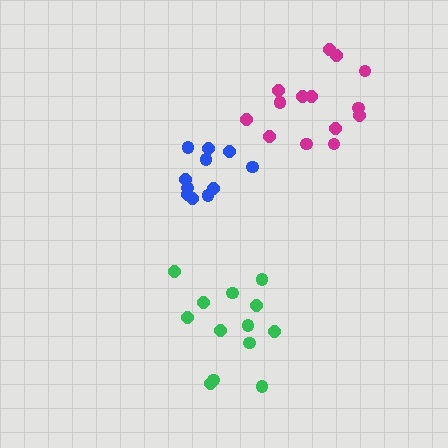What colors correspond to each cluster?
The clusters are colored: blue, green, magenta.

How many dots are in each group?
Group 1: 11 dots, Group 2: 13 dots, Group 3: 14 dots (38 total).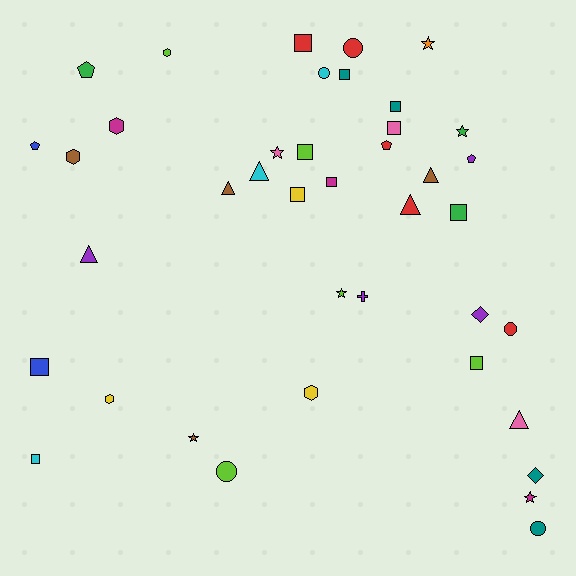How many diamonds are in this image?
There are 2 diamonds.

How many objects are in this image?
There are 40 objects.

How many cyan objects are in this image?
There are 3 cyan objects.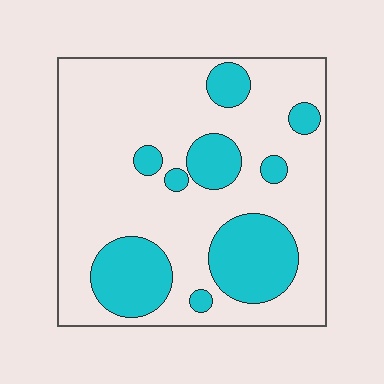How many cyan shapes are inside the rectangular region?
9.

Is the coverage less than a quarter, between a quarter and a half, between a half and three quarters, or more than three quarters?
Between a quarter and a half.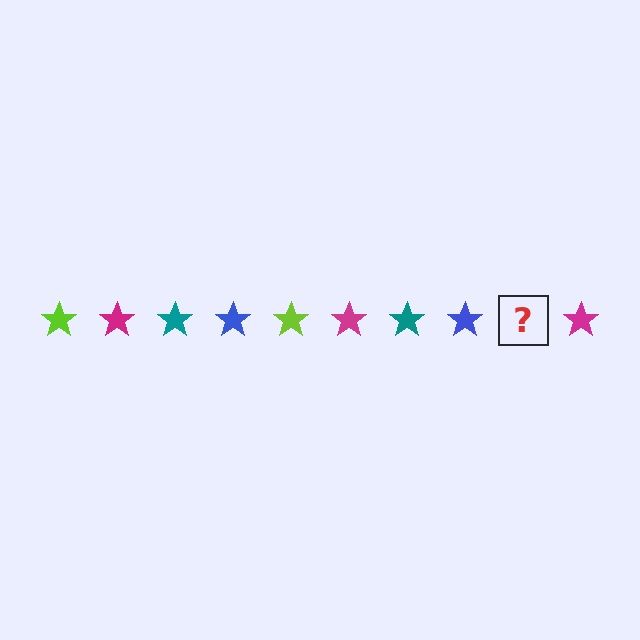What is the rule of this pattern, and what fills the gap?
The rule is that the pattern cycles through lime, magenta, teal, blue stars. The gap should be filled with a lime star.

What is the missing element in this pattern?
The missing element is a lime star.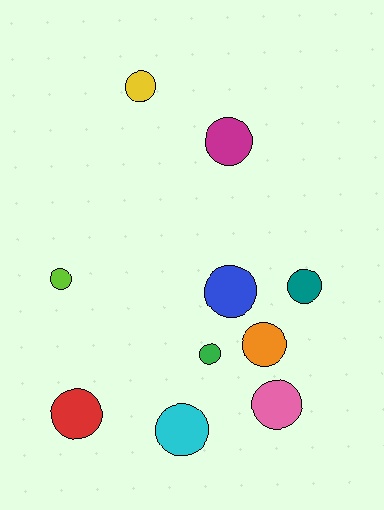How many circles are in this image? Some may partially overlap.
There are 10 circles.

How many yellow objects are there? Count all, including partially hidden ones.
There is 1 yellow object.